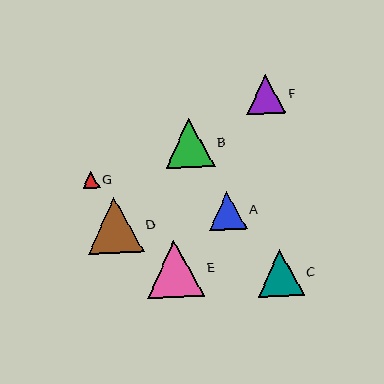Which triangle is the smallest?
Triangle G is the smallest with a size of approximately 17 pixels.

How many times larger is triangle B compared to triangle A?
Triangle B is approximately 1.3 times the size of triangle A.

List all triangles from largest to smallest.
From largest to smallest: E, D, B, C, F, A, G.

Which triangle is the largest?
Triangle E is the largest with a size of approximately 57 pixels.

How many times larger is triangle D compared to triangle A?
Triangle D is approximately 1.4 times the size of triangle A.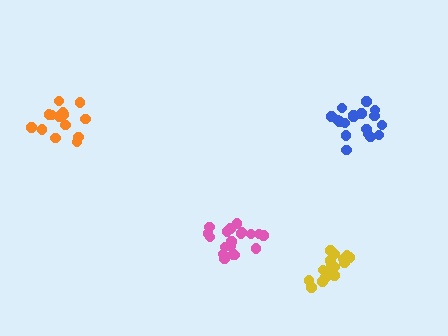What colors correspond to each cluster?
The clusters are colored: yellow, pink, blue, orange.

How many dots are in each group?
Group 1: 17 dots, Group 2: 19 dots, Group 3: 19 dots, Group 4: 14 dots (69 total).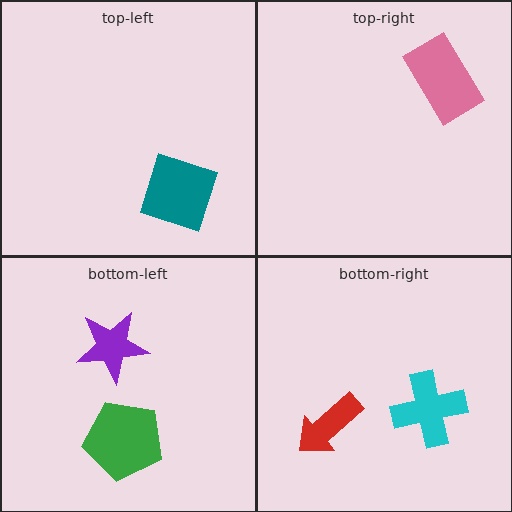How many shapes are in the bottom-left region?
2.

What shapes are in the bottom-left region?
The green pentagon, the purple star.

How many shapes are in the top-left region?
1.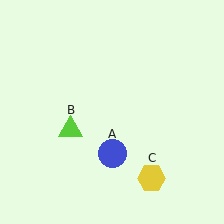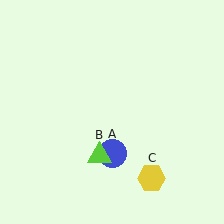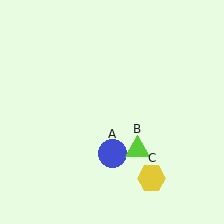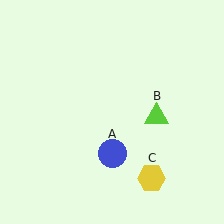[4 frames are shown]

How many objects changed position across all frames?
1 object changed position: lime triangle (object B).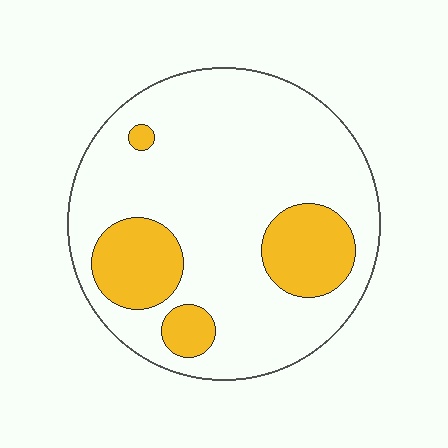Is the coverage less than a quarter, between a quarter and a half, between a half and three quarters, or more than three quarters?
Less than a quarter.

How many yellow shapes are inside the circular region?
4.